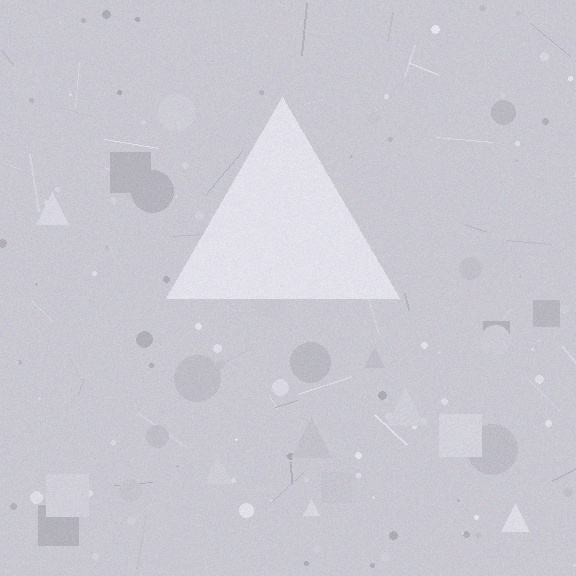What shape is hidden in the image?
A triangle is hidden in the image.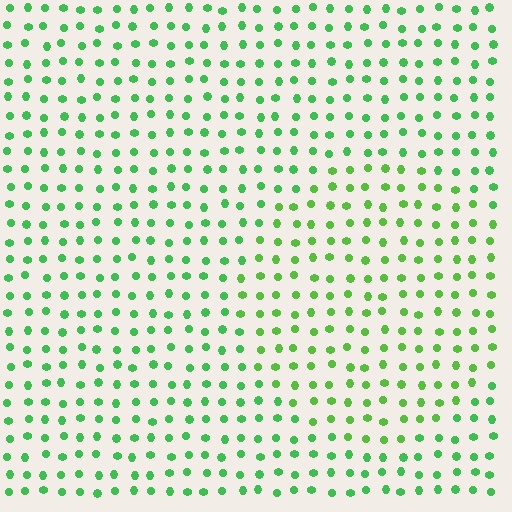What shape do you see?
I see a circle.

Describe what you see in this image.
The image is filled with small green elements in a uniform arrangement. A circle-shaped region is visible where the elements are tinted to a slightly different hue, forming a subtle color boundary.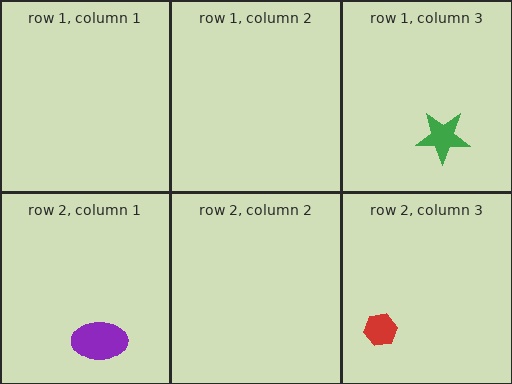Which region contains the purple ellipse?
The row 2, column 1 region.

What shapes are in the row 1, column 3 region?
The green star.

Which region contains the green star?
The row 1, column 3 region.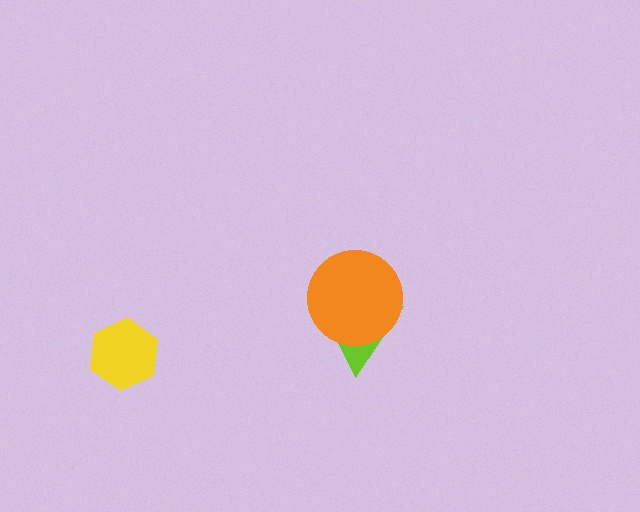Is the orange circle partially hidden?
No, no other shape covers it.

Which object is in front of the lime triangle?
The orange circle is in front of the lime triangle.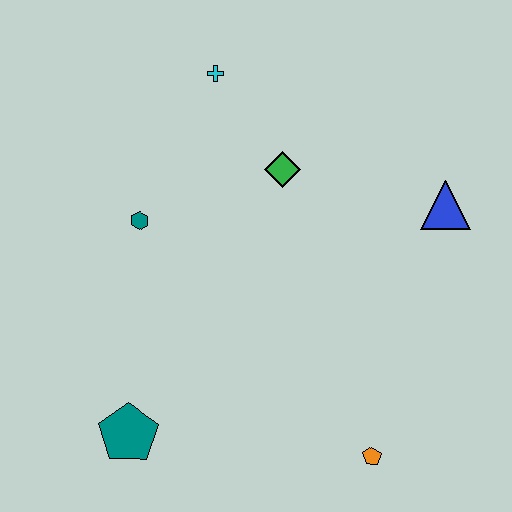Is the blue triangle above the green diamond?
No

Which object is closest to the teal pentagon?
The teal hexagon is closest to the teal pentagon.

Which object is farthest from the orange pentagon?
The cyan cross is farthest from the orange pentagon.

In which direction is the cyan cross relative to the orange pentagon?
The cyan cross is above the orange pentagon.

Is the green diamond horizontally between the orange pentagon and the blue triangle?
No